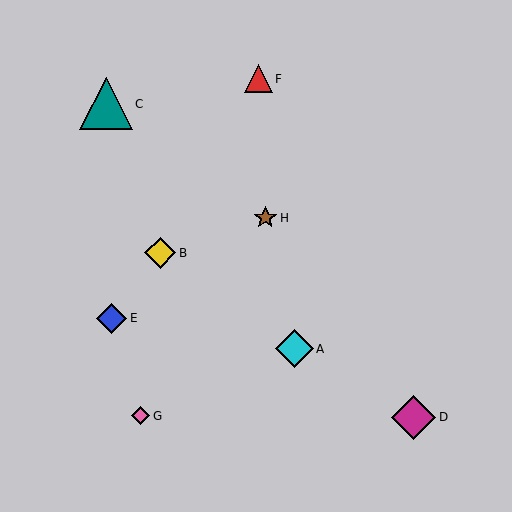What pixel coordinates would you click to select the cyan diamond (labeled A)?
Click at (294, 349) to select the cyan diamond A.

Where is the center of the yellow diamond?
The center of the yellow diamond is at (160, 253).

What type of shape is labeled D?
Shape D is a magenta diamond.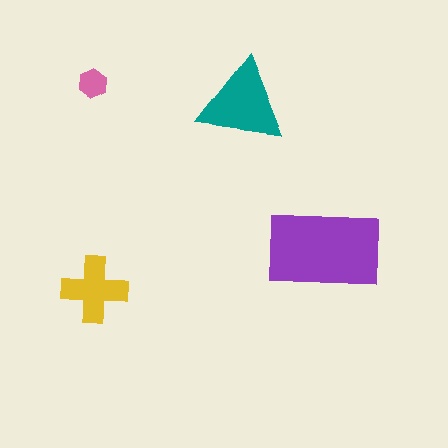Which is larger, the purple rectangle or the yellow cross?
The purple rectangle.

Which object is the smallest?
The pink hexagon.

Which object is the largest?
The purple rectangle.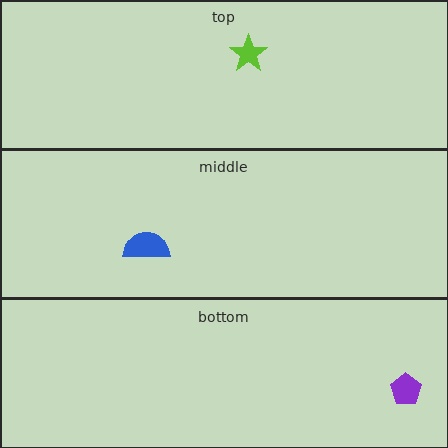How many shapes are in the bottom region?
1.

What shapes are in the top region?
The lime star.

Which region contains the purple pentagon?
The bottom region.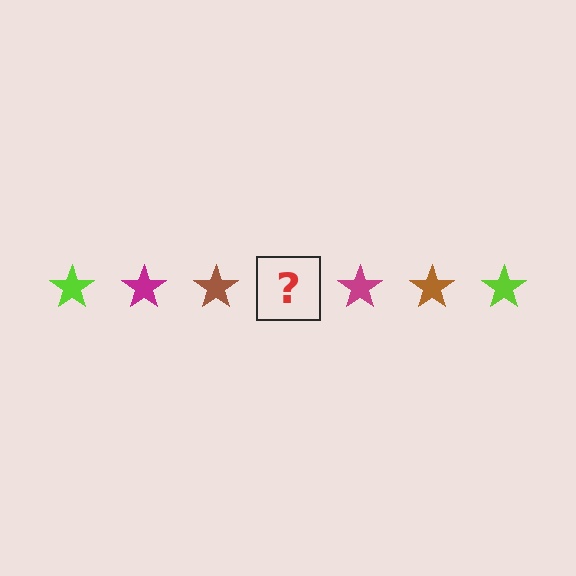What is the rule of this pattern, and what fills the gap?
The rule is that the pattern cycles through lime, magenta, brown stars. The gap should be filled with a lime star.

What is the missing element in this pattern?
The missing element is a lime star.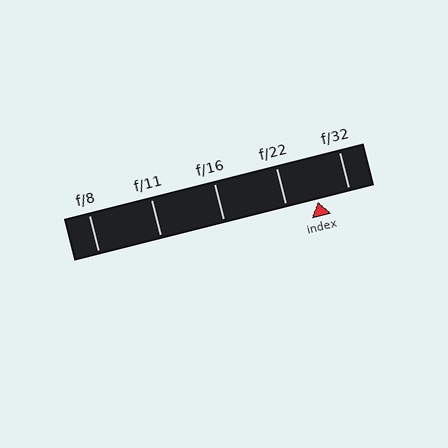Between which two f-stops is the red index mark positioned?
The index mark is between f/22 and f/32.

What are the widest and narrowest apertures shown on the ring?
The widest aperture shown is f/8 and the narrowest is f/32.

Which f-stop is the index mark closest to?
The index mark is closest to f/32.